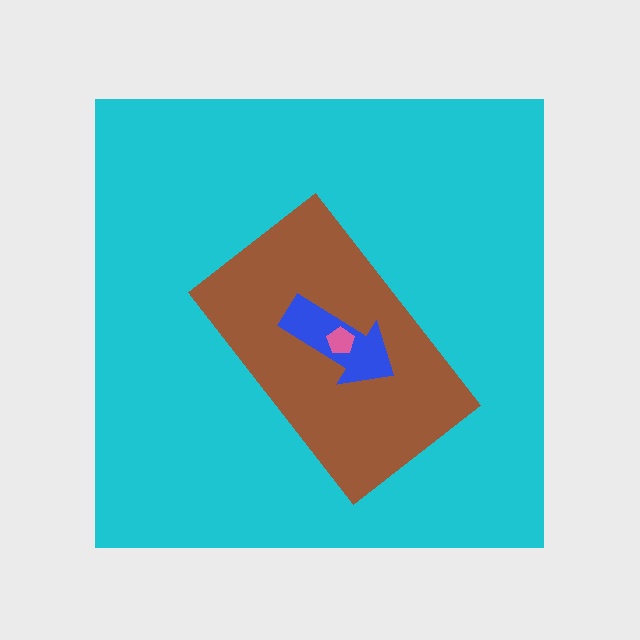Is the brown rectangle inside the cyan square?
Yes.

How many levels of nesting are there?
4.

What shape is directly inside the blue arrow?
The pink pentagon.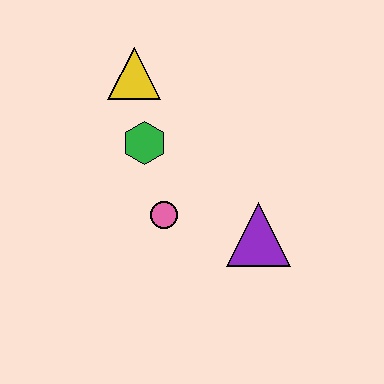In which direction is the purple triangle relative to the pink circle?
The purple triangle is to the right of the pink circle.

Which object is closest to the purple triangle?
The pink circle is closest to the purple triangle.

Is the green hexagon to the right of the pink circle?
No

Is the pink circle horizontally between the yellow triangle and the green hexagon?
No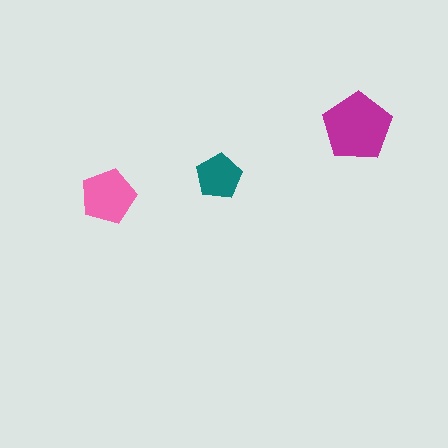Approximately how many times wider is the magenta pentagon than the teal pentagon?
About 1.5 times wider.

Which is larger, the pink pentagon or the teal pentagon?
The pink one.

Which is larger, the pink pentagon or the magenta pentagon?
The magenta one.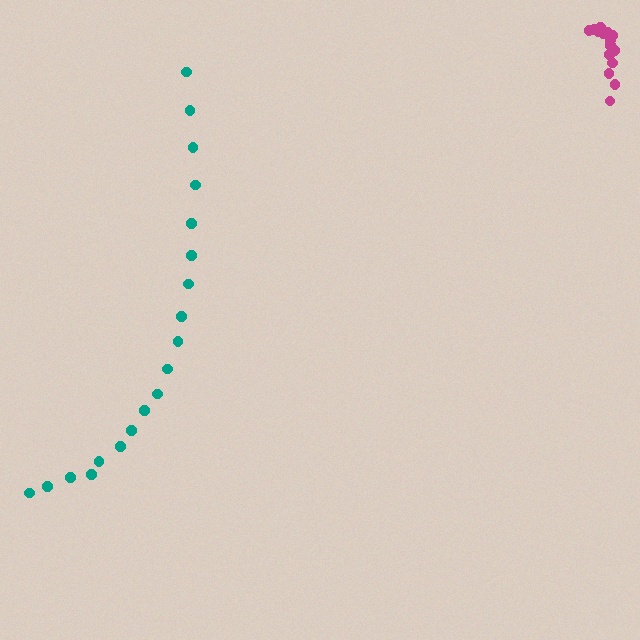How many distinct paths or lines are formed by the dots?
There are 2 distinct paths.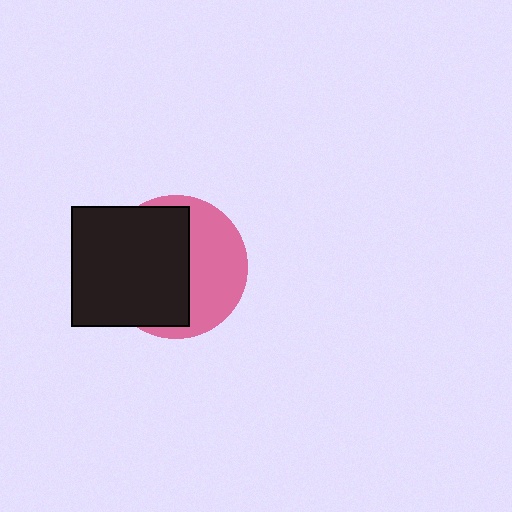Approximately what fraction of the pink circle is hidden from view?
Roughly 57% of the pink circle is hidden behind the black rectangle.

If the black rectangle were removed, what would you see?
You would see the complete pink circle.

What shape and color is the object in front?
The object in front is a black rectangle.